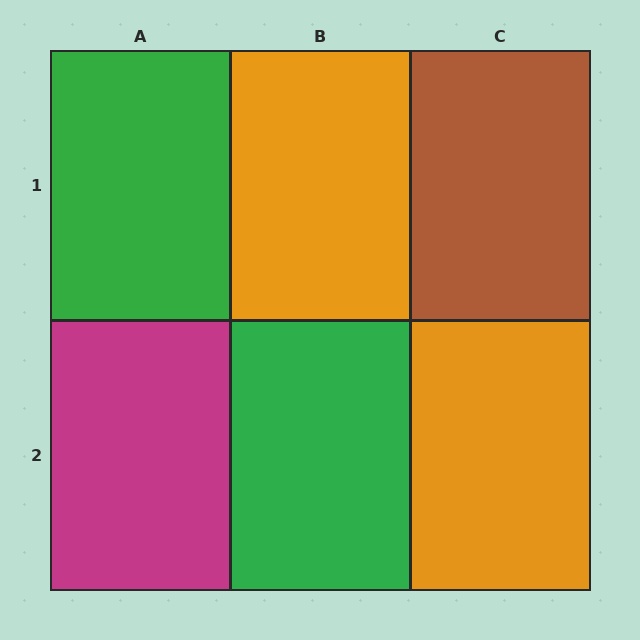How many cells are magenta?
1 cell is magenta.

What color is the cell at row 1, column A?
Green.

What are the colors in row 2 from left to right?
Magenta, green, orange.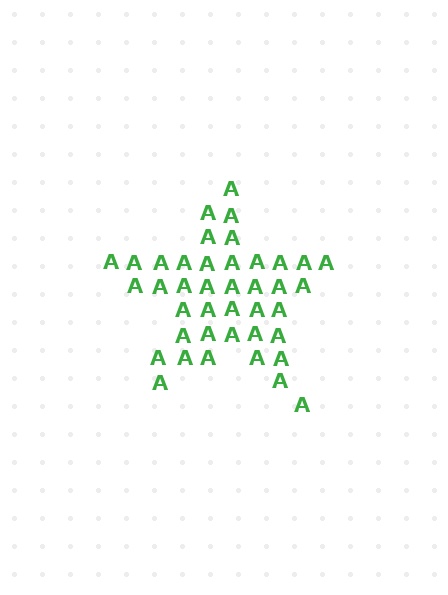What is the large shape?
The large shape is a star.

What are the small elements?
The small elements are letter A's.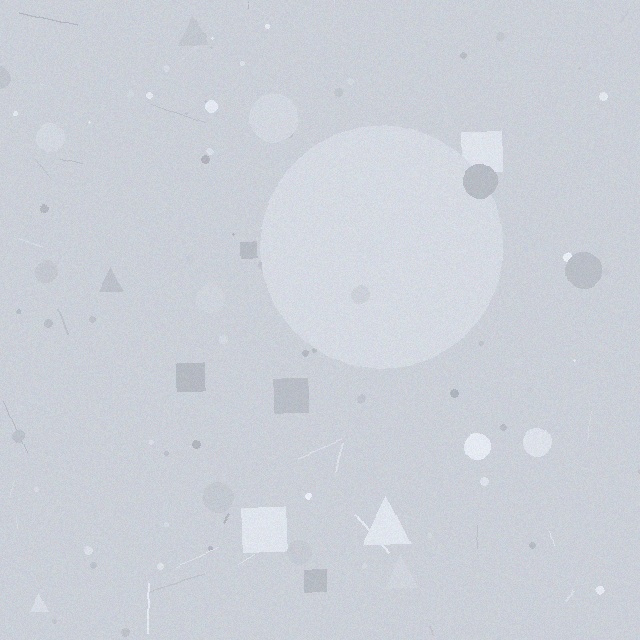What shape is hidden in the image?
A circle is hidden in the image.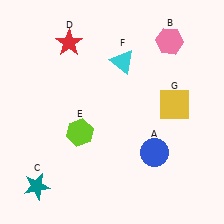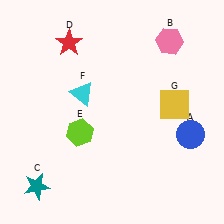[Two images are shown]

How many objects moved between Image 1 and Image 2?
2 objects moved between the two images.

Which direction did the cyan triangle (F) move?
The cyan triangle (F) moved left.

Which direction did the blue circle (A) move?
The blue circle (A) moved right.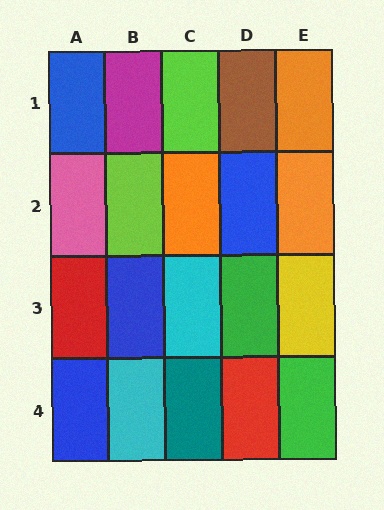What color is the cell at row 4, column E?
Green.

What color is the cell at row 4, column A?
Blue.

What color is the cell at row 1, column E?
Orange.